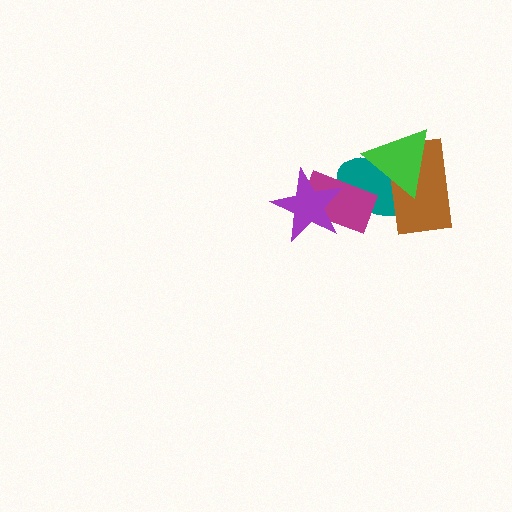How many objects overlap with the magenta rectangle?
2 objects overlap with the magenta rectangle.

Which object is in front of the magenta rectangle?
The purple star is in front of the magenta rectangle.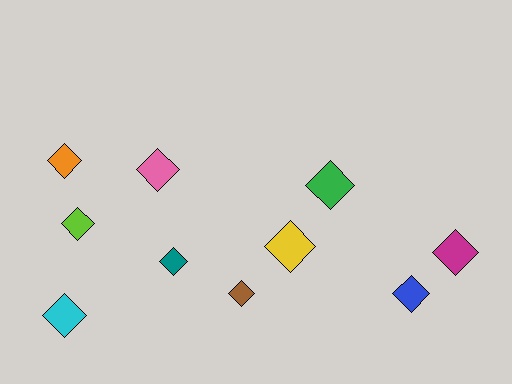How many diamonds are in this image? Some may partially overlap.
There are 10 diamonds.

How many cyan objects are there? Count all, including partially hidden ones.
There is 1 cyan object.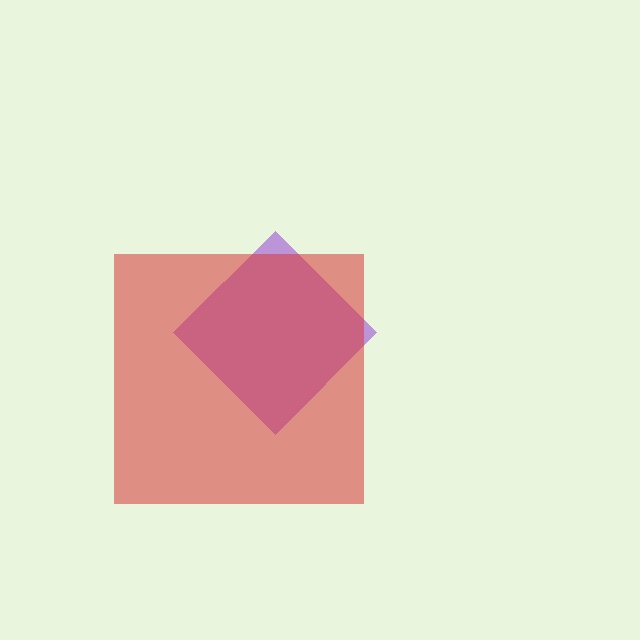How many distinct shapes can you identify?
There are 2 distinct shapes: a purple diamond, a red square.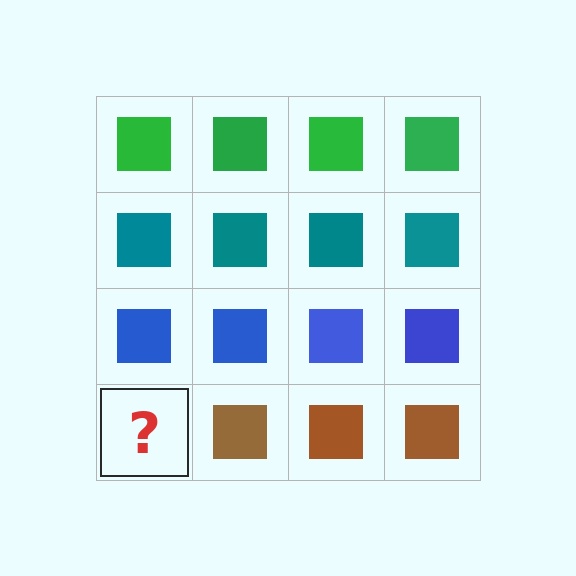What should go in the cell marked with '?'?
The missing cell should contain a brown square.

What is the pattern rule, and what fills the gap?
The rule is that each row has a consistent color. The gap should be filled with a brown square.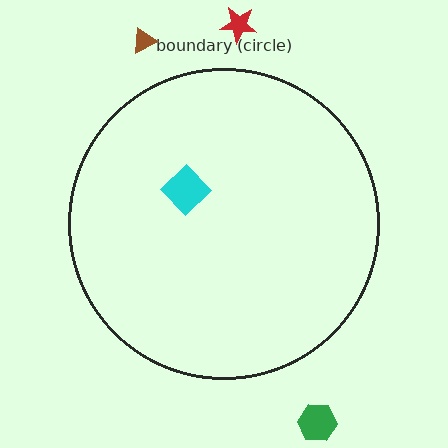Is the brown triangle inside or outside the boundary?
Outside.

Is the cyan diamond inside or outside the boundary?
Inside.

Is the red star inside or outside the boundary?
Outside.